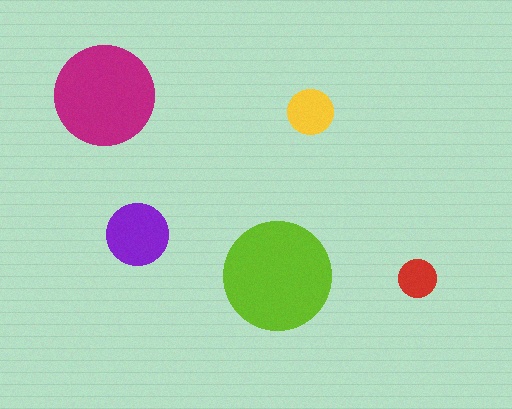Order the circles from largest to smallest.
the lime one, the magenta one, the purple one, the yellow one, the red one.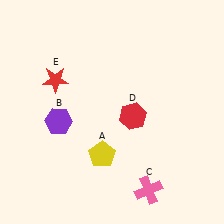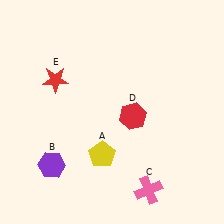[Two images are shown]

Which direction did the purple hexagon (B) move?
The purple hexagon (B) moved down.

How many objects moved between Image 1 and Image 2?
1 object moved between the two images.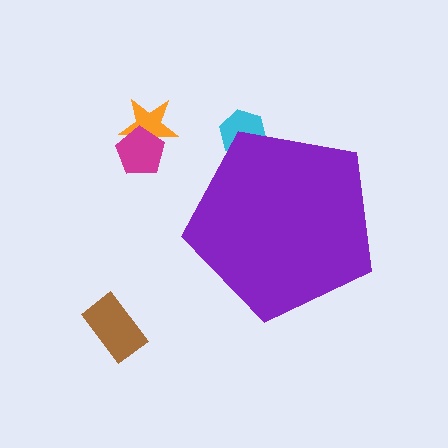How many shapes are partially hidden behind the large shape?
1 shape is partially hidden.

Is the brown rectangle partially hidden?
No, the brown rectangle is fully visible.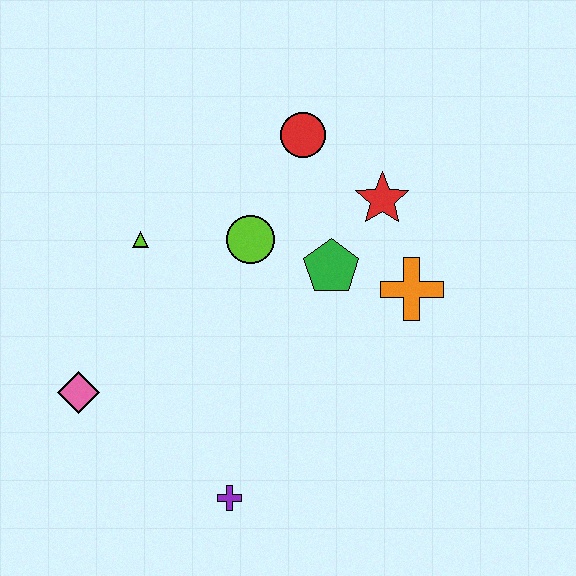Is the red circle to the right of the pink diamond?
Yes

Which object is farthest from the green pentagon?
The pink diamond is farthest from the green pentagon.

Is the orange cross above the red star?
No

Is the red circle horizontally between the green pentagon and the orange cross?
No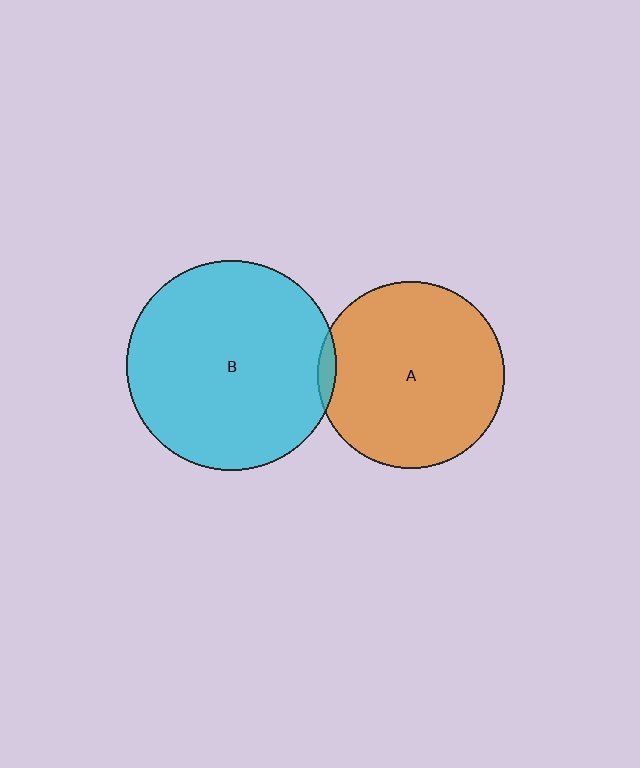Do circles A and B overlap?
Yes.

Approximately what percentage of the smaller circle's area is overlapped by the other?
Approximately 5%.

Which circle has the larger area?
Circle B (cyan).